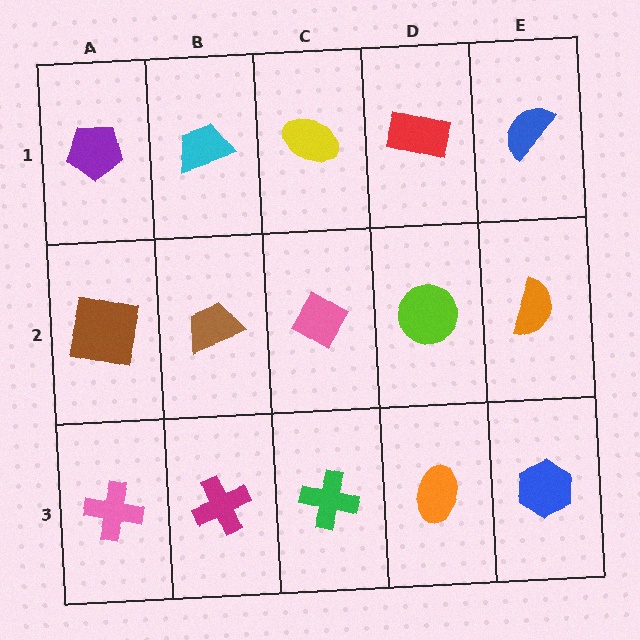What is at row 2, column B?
A brown trapezoid.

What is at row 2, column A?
A brown square.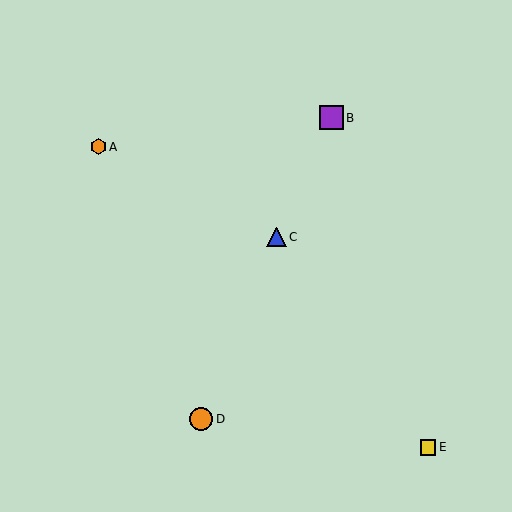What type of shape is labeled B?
Shape B is a purple square.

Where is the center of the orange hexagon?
The center of the orange hexagon is at (98, 147).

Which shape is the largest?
The purple square (labeled B) is the largest.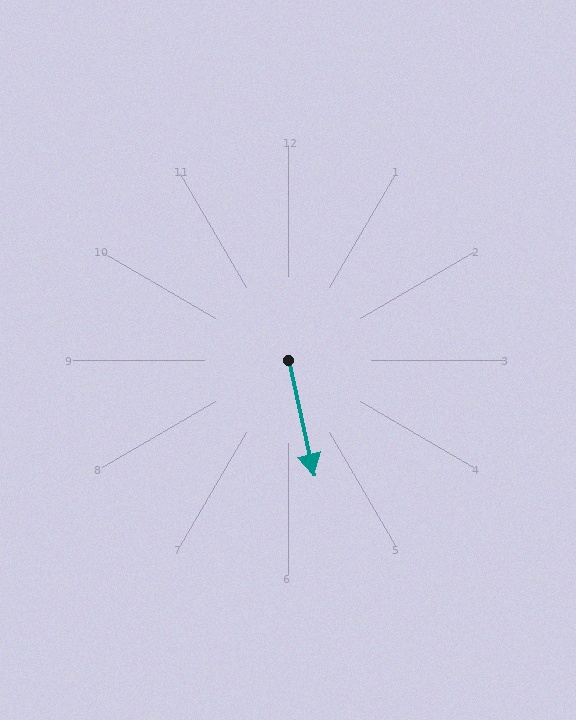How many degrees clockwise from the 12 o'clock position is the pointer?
Approximately 168 degrees.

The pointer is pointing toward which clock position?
Roughly 6 o'clock.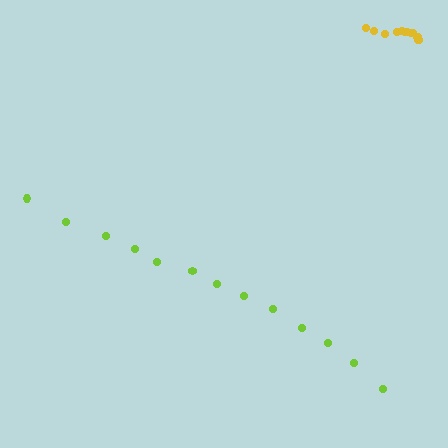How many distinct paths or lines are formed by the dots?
There are 2 distinct paths.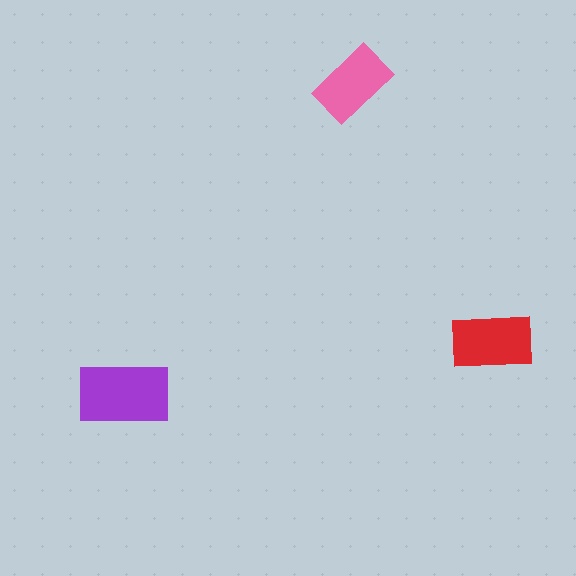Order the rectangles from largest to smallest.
the purple one, the red one, the pink one.